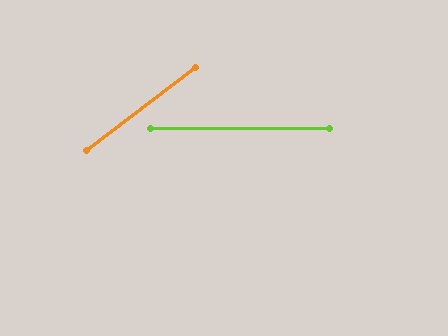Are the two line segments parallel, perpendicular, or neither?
Neither parallel nor perpendicular — they differ by about 37°.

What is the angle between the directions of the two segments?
Approximately 37 degrees.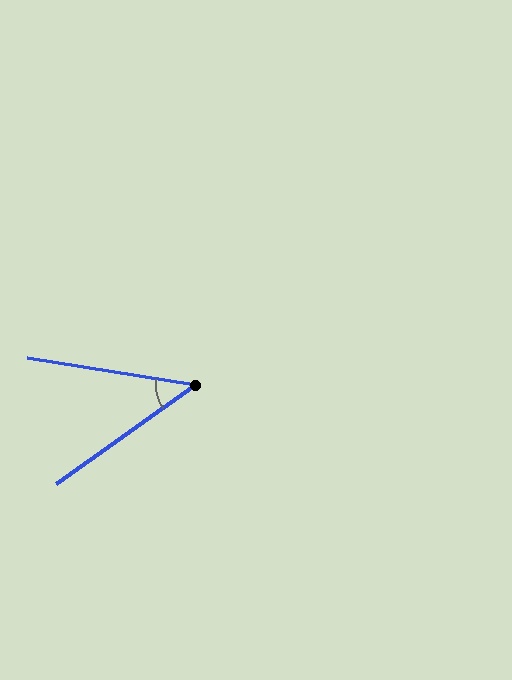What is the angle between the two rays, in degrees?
Approximately 44 degrees.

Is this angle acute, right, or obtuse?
It is acute.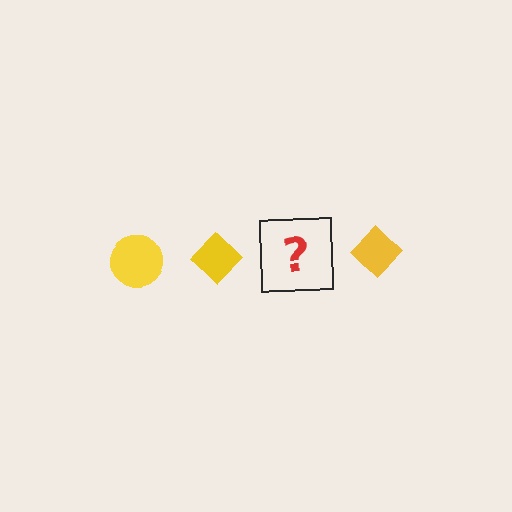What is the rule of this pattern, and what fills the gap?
The rule is that the pattern cycles through circle, diamond shapes in yellow. The gap should be filled with a yellow circle.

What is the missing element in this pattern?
The missing element is a yellow circle.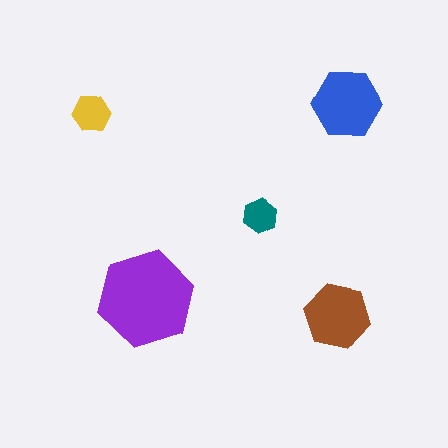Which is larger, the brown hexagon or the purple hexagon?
The purple one.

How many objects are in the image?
There are 5 objects in the image.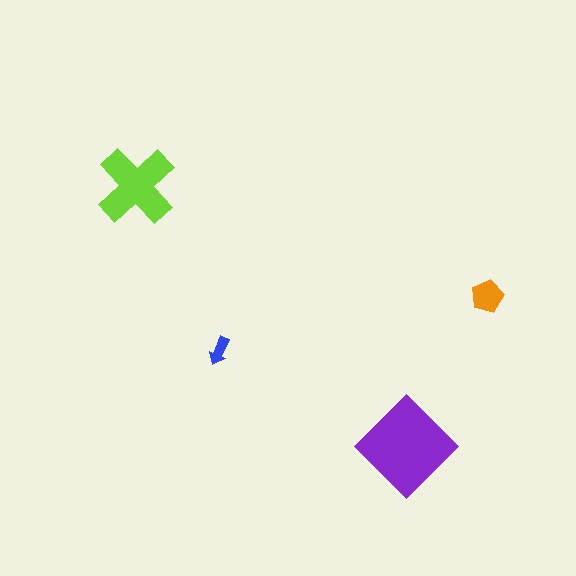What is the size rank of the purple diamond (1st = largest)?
1st.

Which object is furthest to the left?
The lime cross is leftmost.